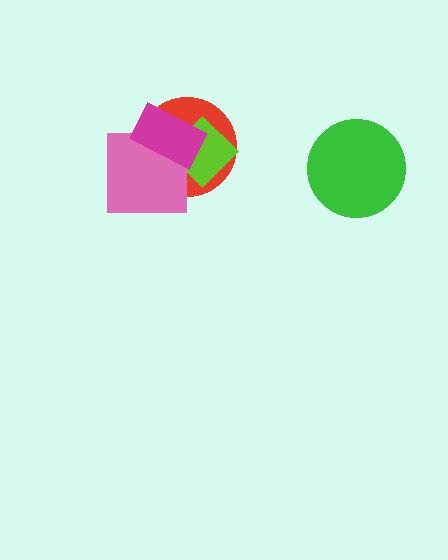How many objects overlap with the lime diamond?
3 objects overlap with the lime diamond.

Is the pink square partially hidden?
Yes, it is partially covered by another shape.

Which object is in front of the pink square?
The magenta rectangle is in front of the pink square.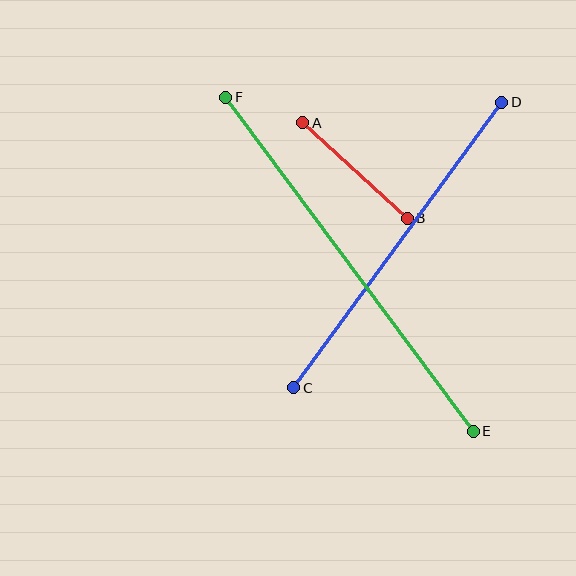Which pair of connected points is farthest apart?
Points E and F are farthest apart.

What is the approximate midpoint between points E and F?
The midpoint is at approximately (349, 264) pixels.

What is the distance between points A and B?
The distance is approximately 142 pixels.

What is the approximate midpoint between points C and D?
The midpoint is at approximately (398, 245) pixels.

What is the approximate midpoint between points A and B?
The midpoint is at approximately (355, 170) pixels.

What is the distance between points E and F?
The distance is approximately 416 pixels.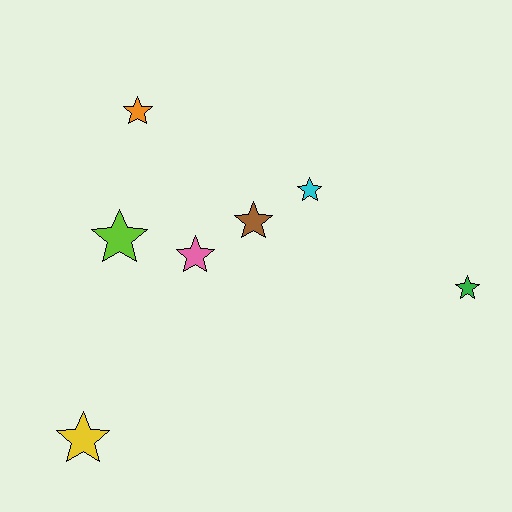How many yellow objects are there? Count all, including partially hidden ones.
There is 1 yellow object.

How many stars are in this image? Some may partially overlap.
There are 7 stars.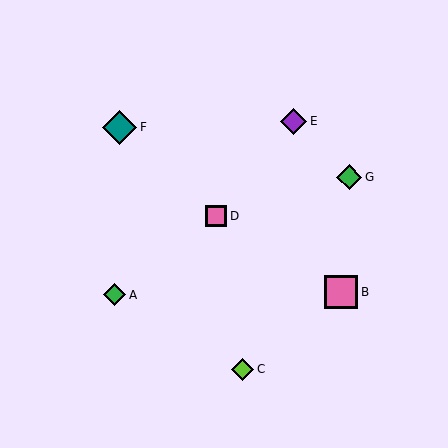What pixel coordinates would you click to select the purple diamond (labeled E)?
Click at (294, 121) to select the purple diamond E.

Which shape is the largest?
The teal diamond (labeled F) is the largest.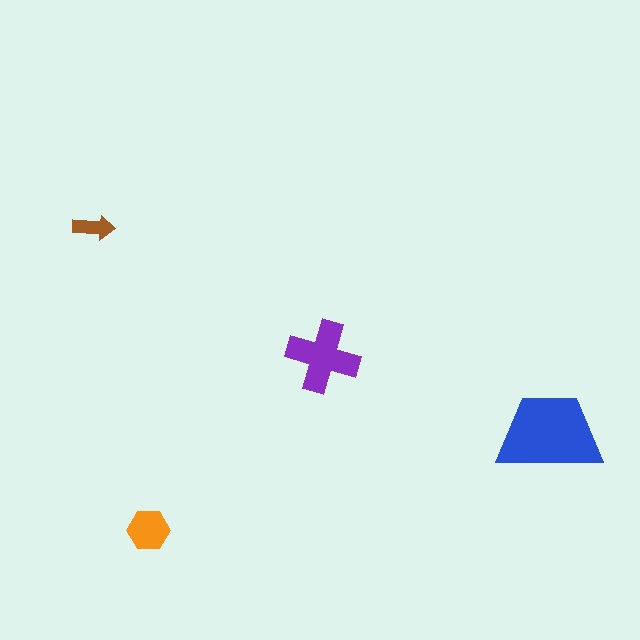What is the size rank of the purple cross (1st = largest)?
2nd.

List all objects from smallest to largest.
The brown arrow, the orange hexagon, the purple cross, the blue trapezoid.